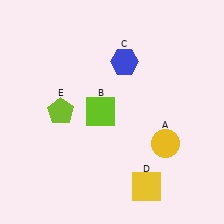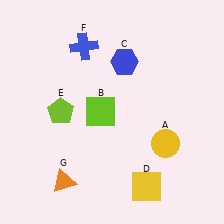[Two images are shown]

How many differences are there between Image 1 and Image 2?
There are 2 differences between the two images.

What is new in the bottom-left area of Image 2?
An orange triangle (G) was added in the bottom-left area of Image 2.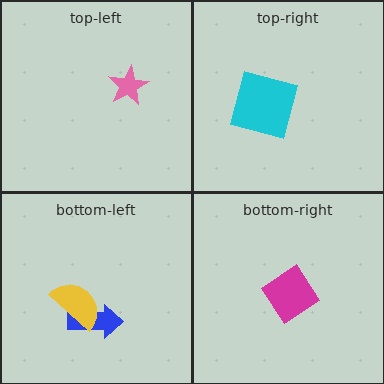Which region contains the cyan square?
The top-right region.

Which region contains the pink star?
The top-left region.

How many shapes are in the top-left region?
1.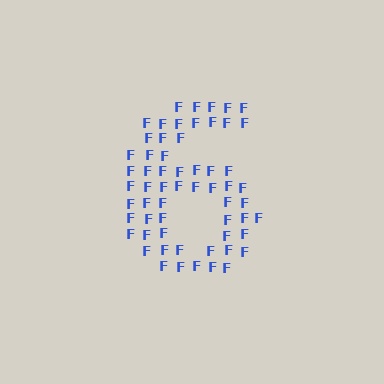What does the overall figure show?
The overall figure shows the digit 6.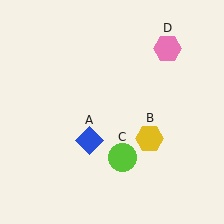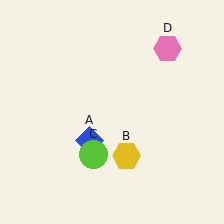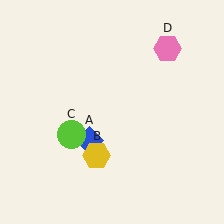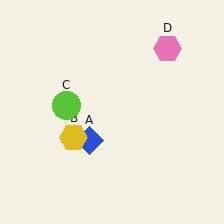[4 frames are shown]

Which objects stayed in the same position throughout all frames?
Blue diamond (object A) and pink hexagon (object D) remained stationary.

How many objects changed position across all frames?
2 objects changed position: yellow hexagon (object B), lime circle (object C).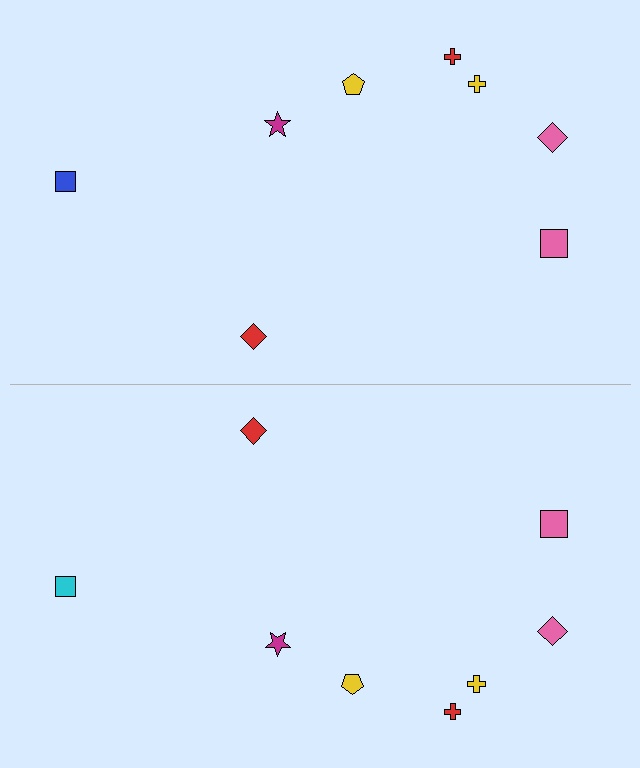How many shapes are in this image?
There are 16 shapes in this image.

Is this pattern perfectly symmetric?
No, the pattern is not perfectly symmetric. The cyan square on the bottom side breaks the symmetry — its mirror counterpart is blue.